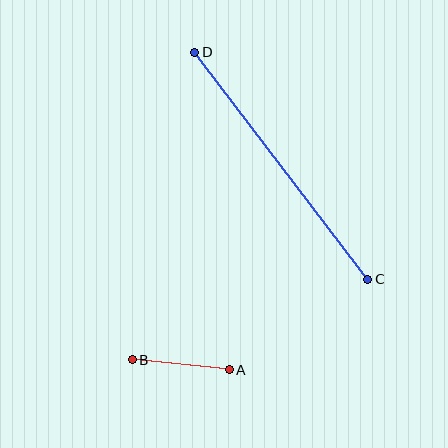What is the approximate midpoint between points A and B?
The midpoint is at approximately (181, 365) pixels.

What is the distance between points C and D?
The distance is approximately 285 pixels.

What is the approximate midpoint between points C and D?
The midpoint is at approximately (281, 166) pixels.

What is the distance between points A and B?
The distance is approximately 97 pixels.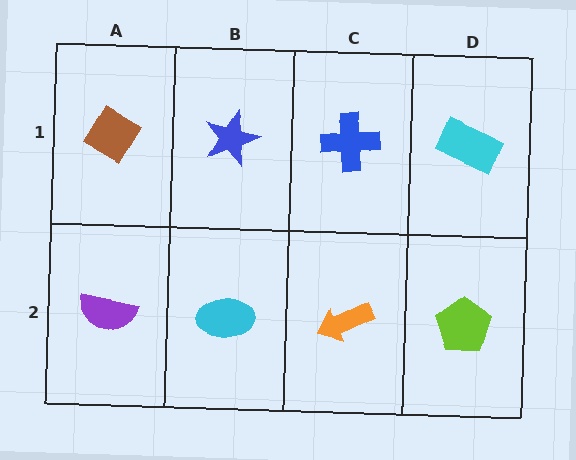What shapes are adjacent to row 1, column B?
A cyan ellipse (row 2, column B), a brown diamond (row 1, column A), a blue cross (row 1, column C).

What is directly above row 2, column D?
A cyan rectangle.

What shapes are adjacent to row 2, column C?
A blue cross (row 1, column C), a cyan ellipse (row 2, column B), a lime pentagon (row 2, column D).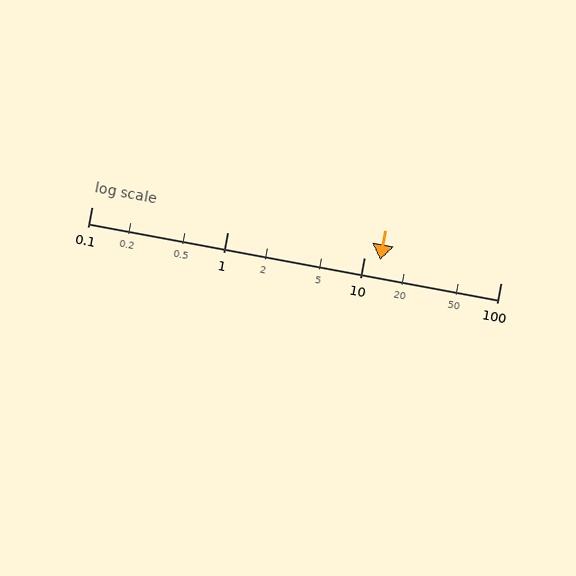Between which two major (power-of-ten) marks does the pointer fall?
The pointer is between 10 and 100.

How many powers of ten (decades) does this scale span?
The scale spans 3 decades, from 0.1 to 100.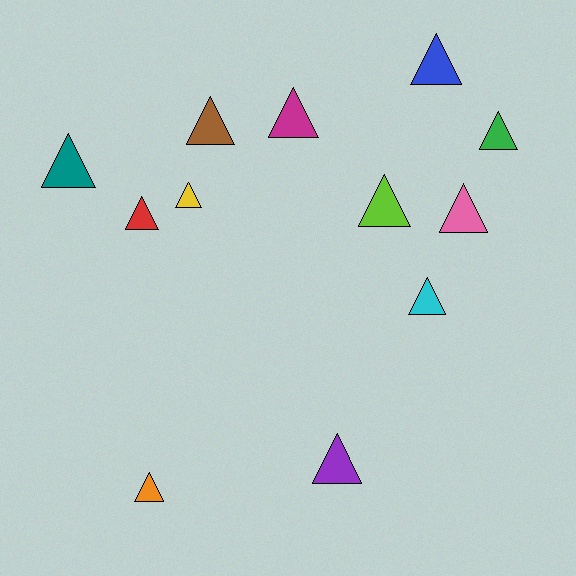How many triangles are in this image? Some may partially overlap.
There are 12 triangles.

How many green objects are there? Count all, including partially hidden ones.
There is 1 green object.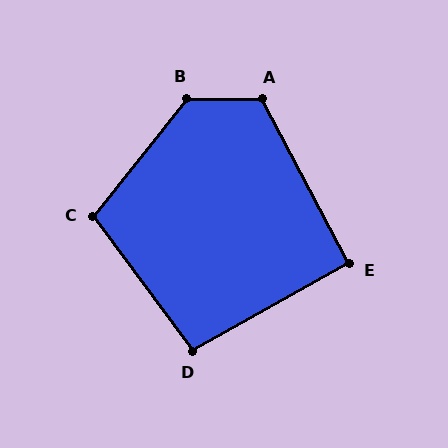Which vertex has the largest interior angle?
B, at approximately 128 degrees.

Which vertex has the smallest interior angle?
E, at approximately 92 degrees.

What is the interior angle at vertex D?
Approximately 97 degrees (obtuse).